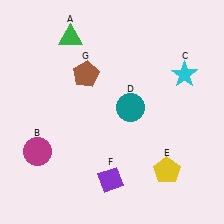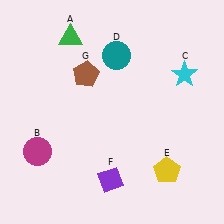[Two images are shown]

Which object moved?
The teal circle (D) moved up.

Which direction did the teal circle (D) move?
The teal circle (D) moved up.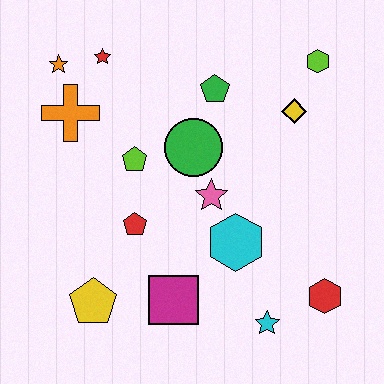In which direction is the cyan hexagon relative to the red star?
The cyan hexagon is below the red star.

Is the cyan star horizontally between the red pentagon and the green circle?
No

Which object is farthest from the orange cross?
The red hexagon is farthest from the orange cross.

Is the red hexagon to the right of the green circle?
Yes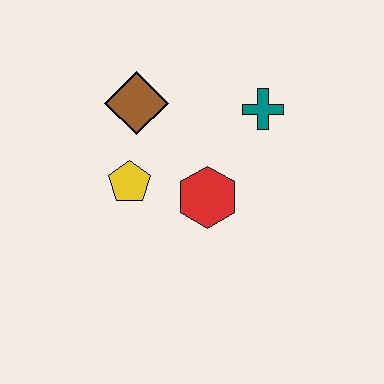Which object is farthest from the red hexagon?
The brown diamond is farthest from the red hexagon.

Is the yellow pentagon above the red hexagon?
Yes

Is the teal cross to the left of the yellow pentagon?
No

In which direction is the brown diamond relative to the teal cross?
The brown diamond is to the left of the teal cross.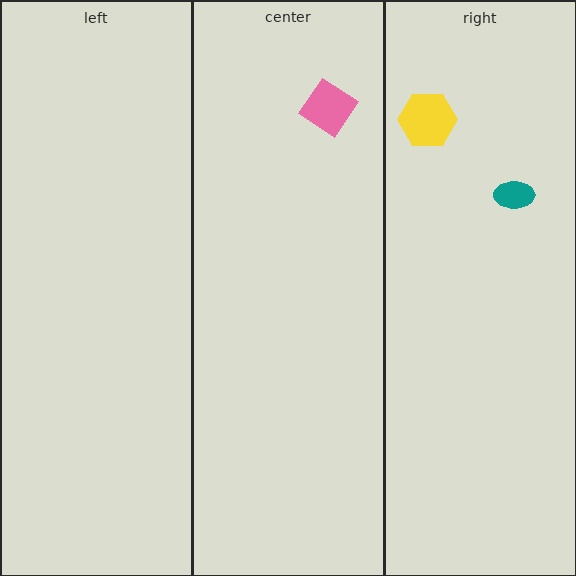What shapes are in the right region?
The yellow hexagon, the teal ellipse.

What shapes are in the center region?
The pink diamond.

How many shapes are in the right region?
2.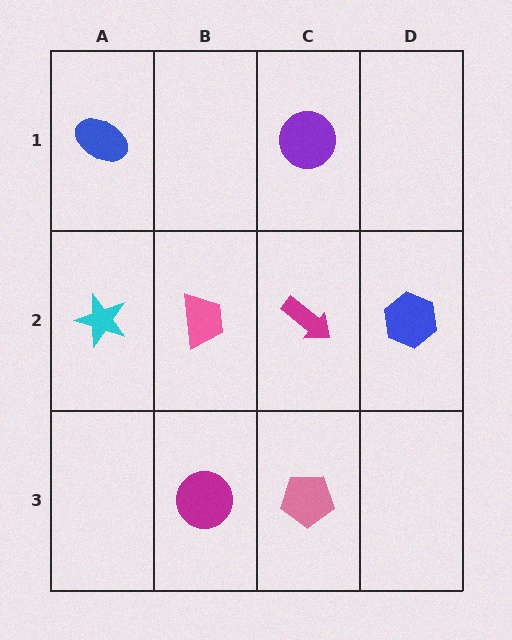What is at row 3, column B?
A magenta circle.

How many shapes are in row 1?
2 shapes.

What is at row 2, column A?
A cyan star.